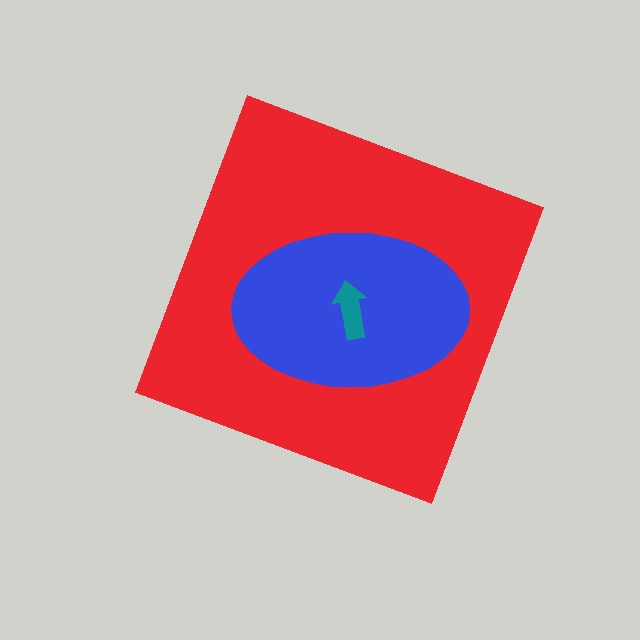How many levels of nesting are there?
3.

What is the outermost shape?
The red diamond.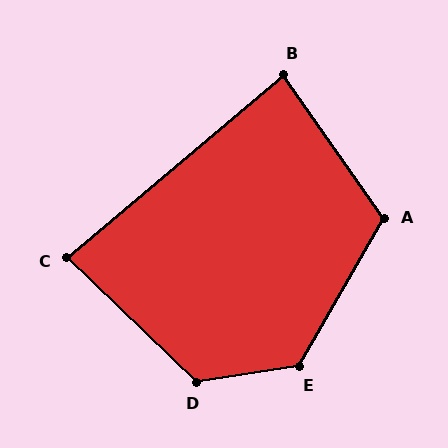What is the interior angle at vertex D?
Approximately 127 degrees (obtuse).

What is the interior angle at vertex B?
Approximately 85 degrees (acute).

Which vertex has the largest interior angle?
E, at approximately 129 degrees.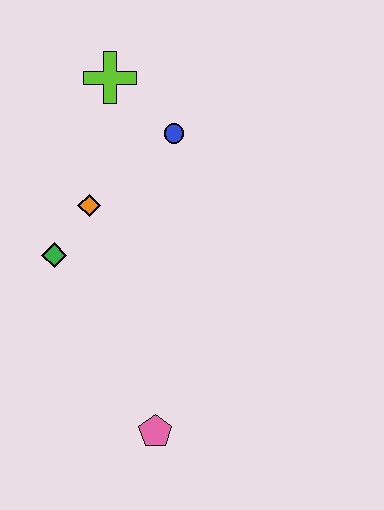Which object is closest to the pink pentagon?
The green diamond is closest to the pink pentagon.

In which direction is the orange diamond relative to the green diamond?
The orange diamond is above the green diamond.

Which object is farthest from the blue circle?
The pink pentagon is farthest from the blue circle.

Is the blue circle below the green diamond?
No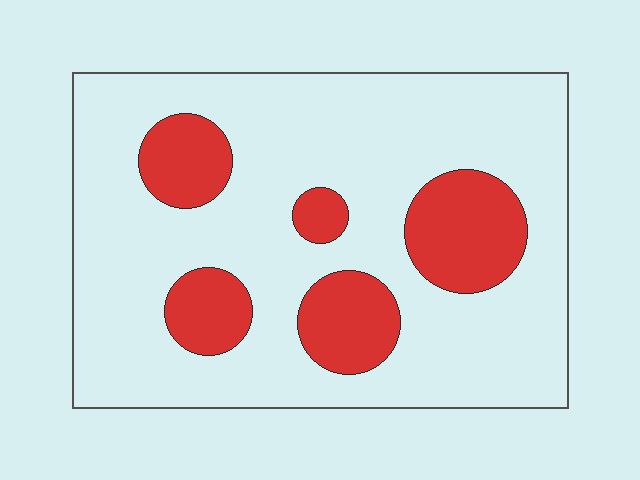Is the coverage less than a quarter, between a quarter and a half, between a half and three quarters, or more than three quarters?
Less than a quarter.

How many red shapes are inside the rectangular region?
5.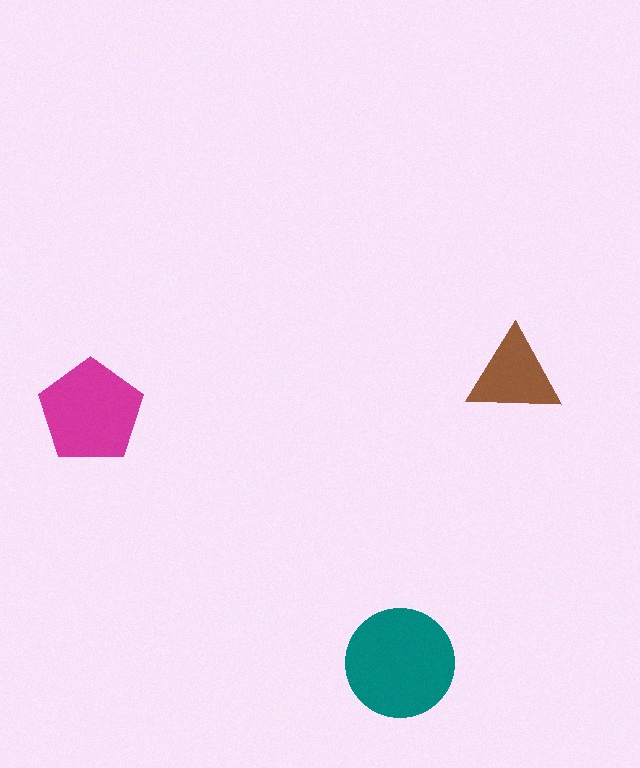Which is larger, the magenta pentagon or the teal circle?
The teal circle.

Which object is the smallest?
The brown triangle.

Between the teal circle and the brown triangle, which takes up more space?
The teal circle.